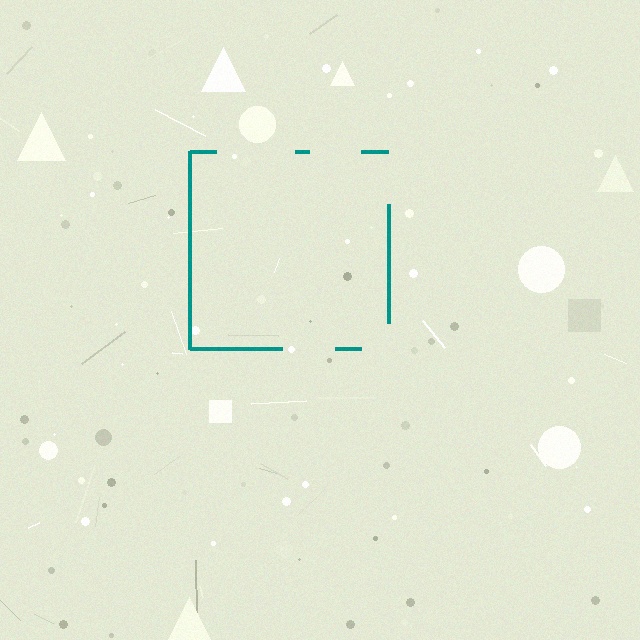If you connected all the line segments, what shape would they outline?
They would outline a square.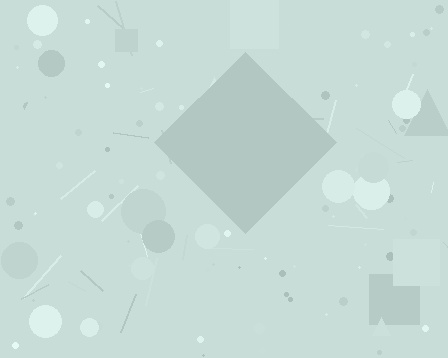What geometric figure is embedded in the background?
A diamond is embedded in the background.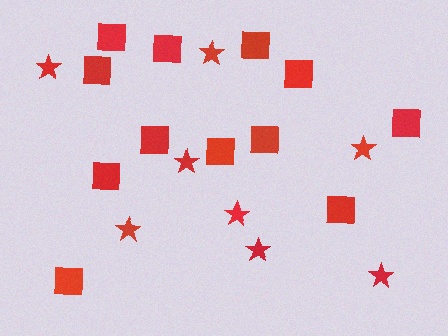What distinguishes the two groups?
There are 2 groups: one group of squares (12) and one group of stars (8).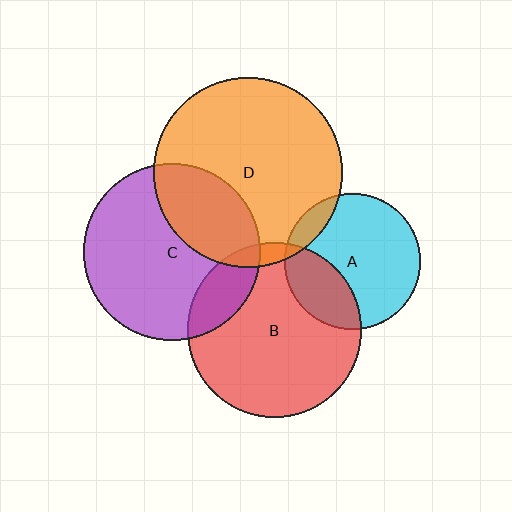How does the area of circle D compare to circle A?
Approximately 1.9 times.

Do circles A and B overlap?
Yes.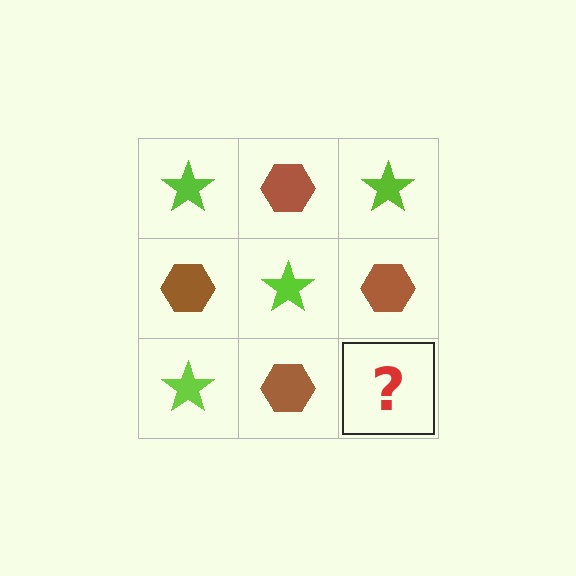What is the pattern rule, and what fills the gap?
The rule is that it alternates lime star and brown hexagon in a checkerboard pattern. The gap should be filled with a lime star.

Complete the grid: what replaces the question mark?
The question mark should be replaced with a lime star.